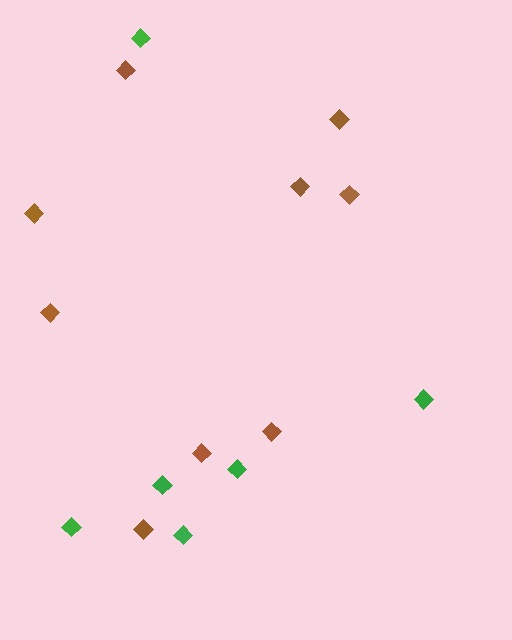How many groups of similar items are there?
There are 2 groups: one group of brown diamonds (9) and one group of green diamonds (6).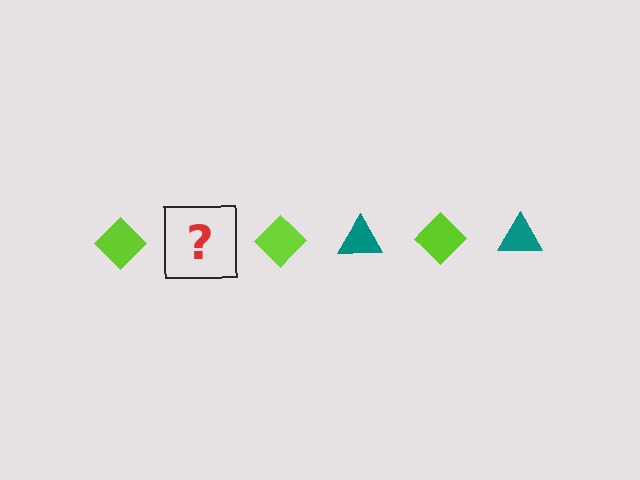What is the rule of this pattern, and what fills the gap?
The rule is that the pattern alternates between lime diamond and teal triangle. The gap should be filled with a teal triangle.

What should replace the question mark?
The question mark should be replaced with a teal triangle.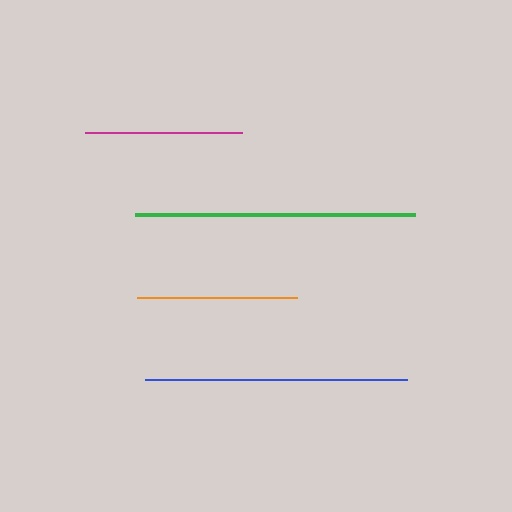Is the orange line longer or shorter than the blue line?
The blue line is longer than the orange line.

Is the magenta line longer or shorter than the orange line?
The orange line is longer than the magenta line.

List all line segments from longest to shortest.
From longest to shortest: green, blue, orange, magenta.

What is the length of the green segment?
The green segment is approximately 279 pixels long.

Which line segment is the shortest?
The magenta line is the shortest at approximately 157 pixels.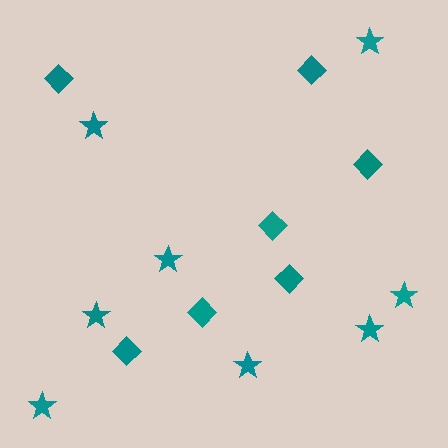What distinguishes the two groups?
There are 2 groups: one group of diamonds (7) and one group of stars (8).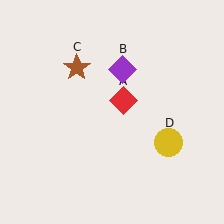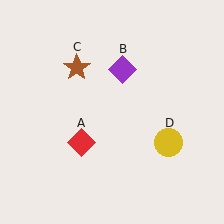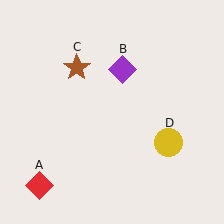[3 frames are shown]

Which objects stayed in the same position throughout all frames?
Purple diamond (object B) and brown star (object C) and yellow circle (object D) remained stationary.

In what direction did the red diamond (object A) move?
The red diamond (object A) moved down and to the left.